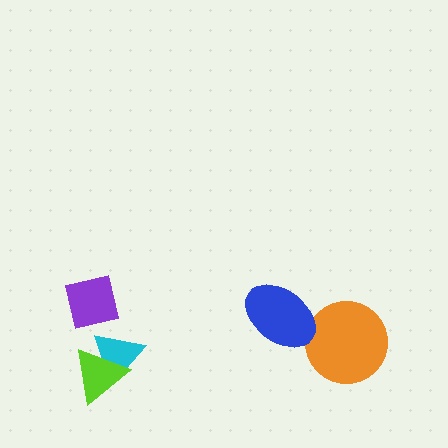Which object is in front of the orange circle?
The blue ellipse is in front of the orange circle.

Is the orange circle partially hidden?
Yes, it is partially covered by another shape.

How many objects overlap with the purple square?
0 objects overlap with the purple square.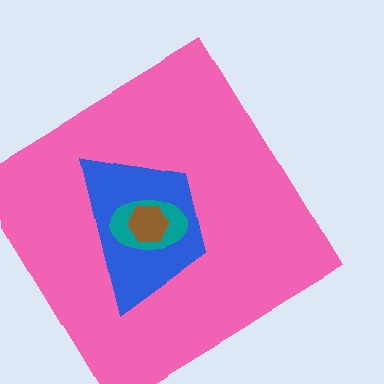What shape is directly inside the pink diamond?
The blue trapezoid.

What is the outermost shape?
The pink diamond.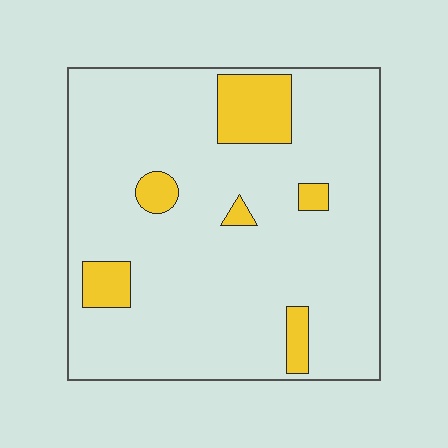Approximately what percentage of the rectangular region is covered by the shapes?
Approximately 10%.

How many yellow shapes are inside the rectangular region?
6.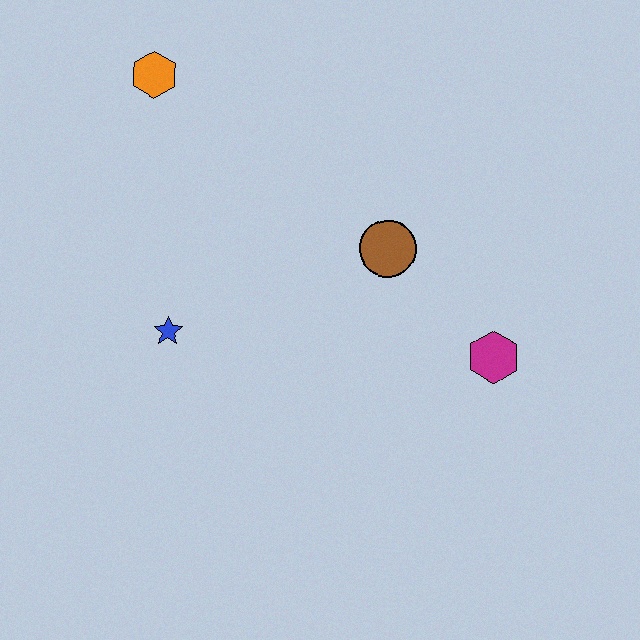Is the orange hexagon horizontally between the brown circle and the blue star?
No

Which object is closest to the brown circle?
The magenta hexagon is closest to the brown circle.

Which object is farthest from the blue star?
The magenta hexagon is farthest from the blue star.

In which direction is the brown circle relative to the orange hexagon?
The brown circle is to the right of the orange hexagon.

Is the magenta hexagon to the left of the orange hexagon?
No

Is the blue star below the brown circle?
Yes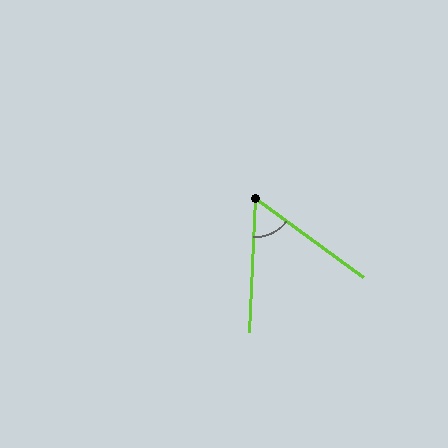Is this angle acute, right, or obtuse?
It is acute.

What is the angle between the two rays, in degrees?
Approximately 56 degrees.